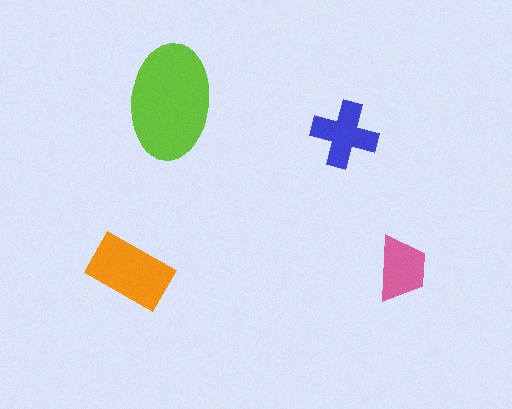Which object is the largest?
The lime ellipse.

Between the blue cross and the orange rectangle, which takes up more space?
The orange rectangle.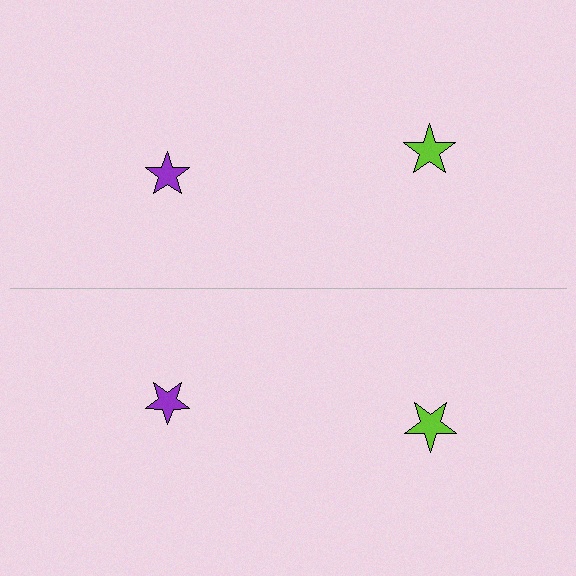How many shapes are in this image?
There are 4 shapes in this image.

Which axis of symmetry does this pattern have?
The pattern has a horizontal axis of symmetry running through the center of the image.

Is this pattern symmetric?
Yes, this pattern has bilateral (reflection) symmetry.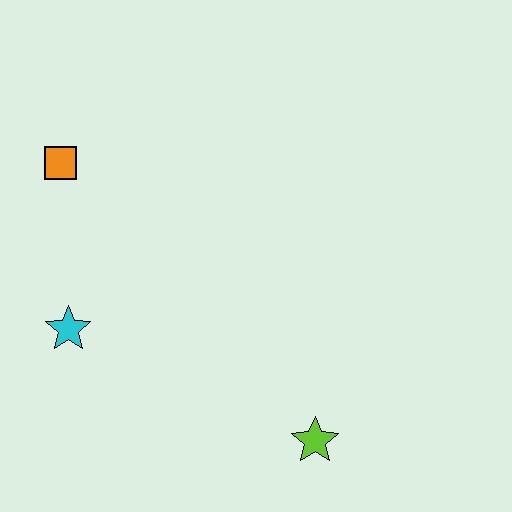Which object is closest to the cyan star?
The orange square is closest to the cyan star.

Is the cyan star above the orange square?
No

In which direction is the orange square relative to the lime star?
The orange square is above the lime star.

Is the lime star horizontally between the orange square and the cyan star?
No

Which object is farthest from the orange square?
The lime star is farthest from the orange square.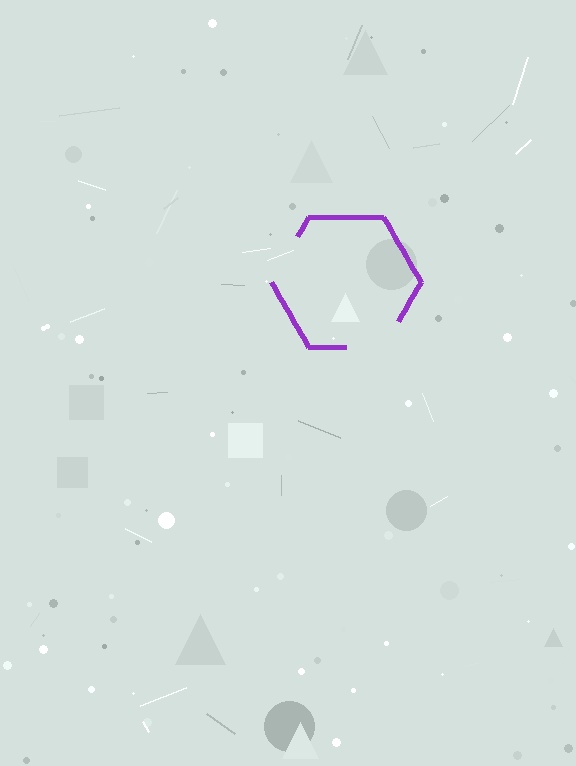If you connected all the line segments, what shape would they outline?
They would outline a hexagon.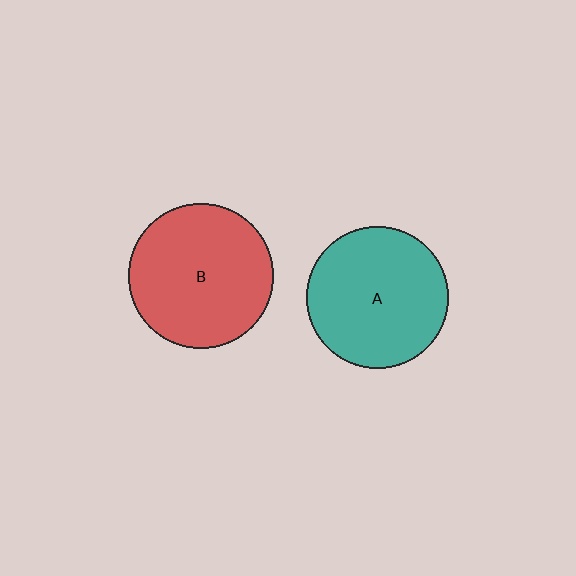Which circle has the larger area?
Circle B (red).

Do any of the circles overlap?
No, none of the circles overlap.